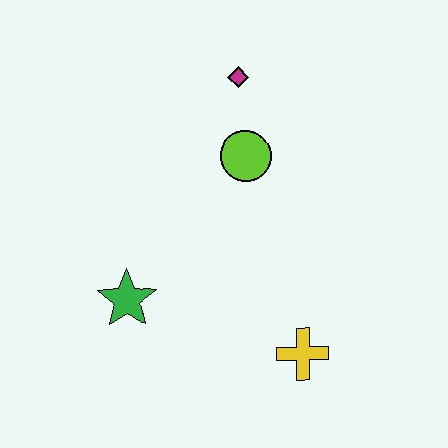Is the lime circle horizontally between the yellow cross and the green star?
Yes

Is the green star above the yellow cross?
Yes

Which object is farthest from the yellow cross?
The magenta diamond is farthest from the yellow cross.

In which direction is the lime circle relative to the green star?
The lime circle is above the green star.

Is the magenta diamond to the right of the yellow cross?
No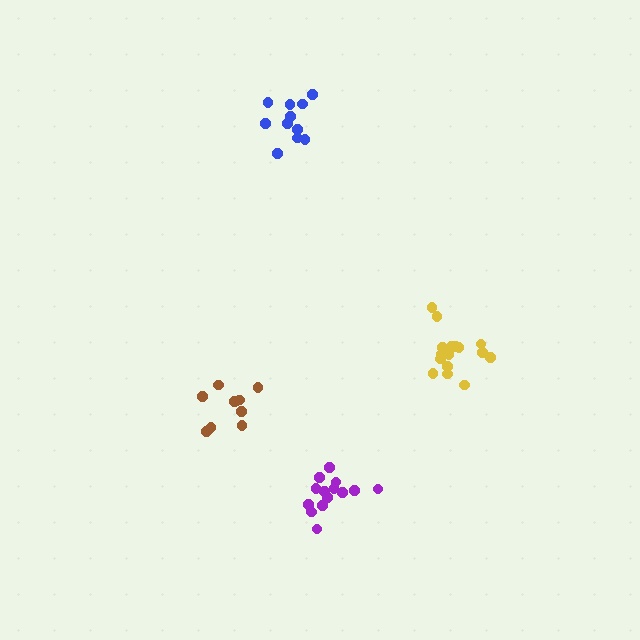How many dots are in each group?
Group 1: 11 dots, Group 2: 16 dots, Group 3: 10 dots, Group 4: 14 dots (51 total).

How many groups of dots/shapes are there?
There are 4 groups.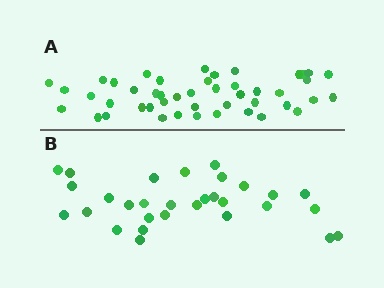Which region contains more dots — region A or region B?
Region A (the top region) has more dots.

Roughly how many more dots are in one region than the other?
Region A has approximately 15 more dots than region B.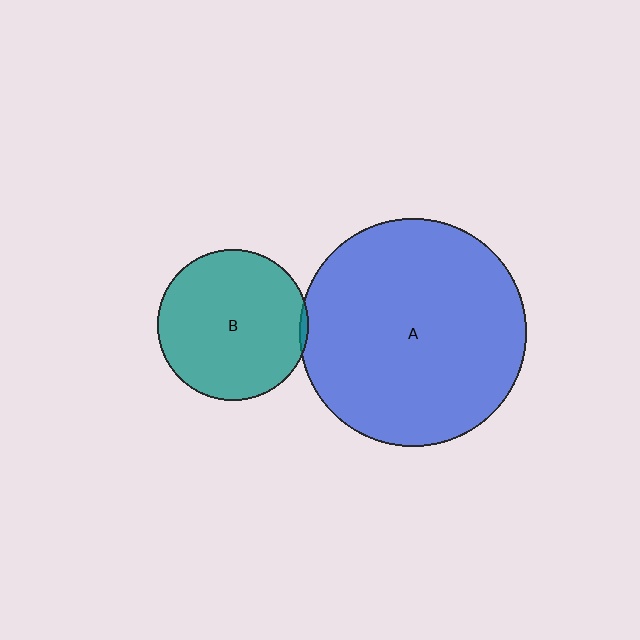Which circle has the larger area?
Circle A (blue).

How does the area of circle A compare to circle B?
Approximately 2.3 times.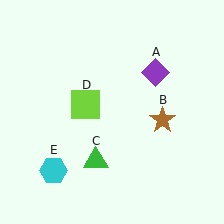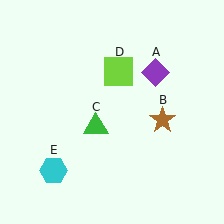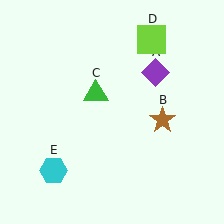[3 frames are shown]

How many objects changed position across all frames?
2 objects changed position: green triangle (object C), lime square (object D).